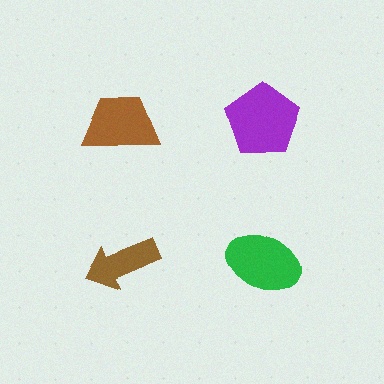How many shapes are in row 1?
2 shapes.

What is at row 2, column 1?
A brown arrow.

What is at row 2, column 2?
A green ellipse.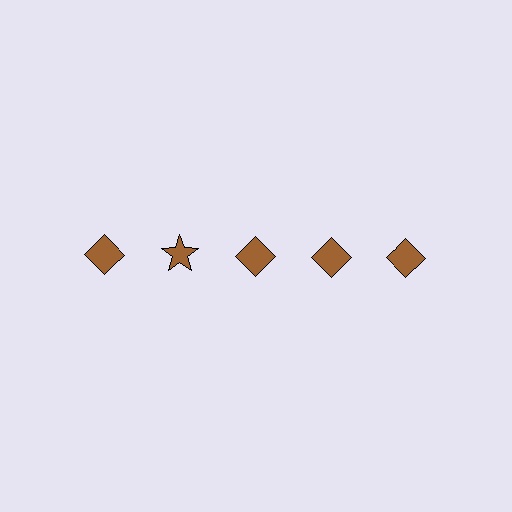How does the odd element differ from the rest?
It has a different shape: star instead of diamond.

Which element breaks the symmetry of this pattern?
The brown star in the top row, second from left column breaks the symmetry. All other shapes are brown diamonds.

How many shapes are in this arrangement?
There are 5 shapes arranged in a grid pattern.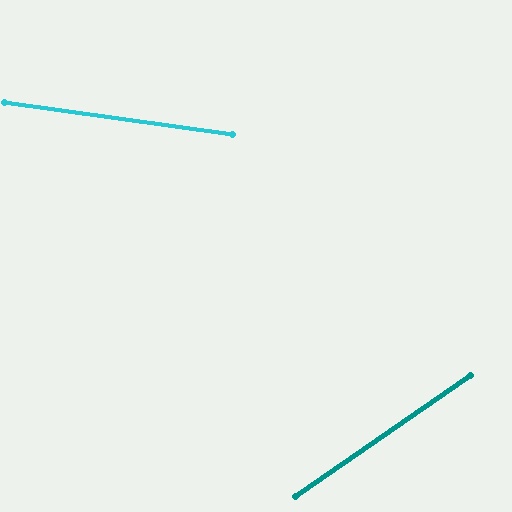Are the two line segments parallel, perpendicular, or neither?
Neither parallel nor perpendicular — they differ by about 43°.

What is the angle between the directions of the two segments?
Approximately 43 degrees.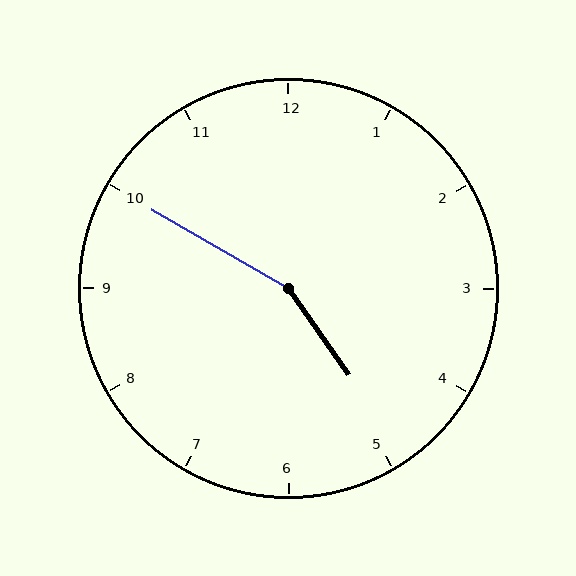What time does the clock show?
4:50.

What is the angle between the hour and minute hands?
Approximately 155 degrees.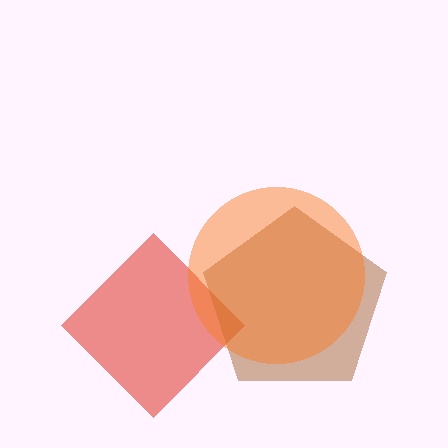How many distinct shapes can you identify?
There are 3 distinct shapes: a red diamond, a brown pentagon, an orange circle.